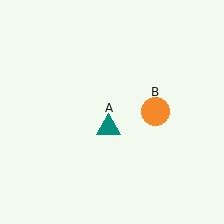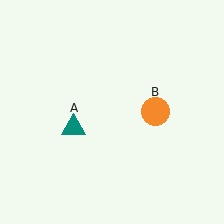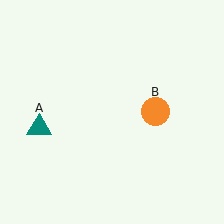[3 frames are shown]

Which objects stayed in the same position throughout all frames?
Orange circle (object B) remained stationary.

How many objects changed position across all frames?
1 object changed position: teal triangle (object A).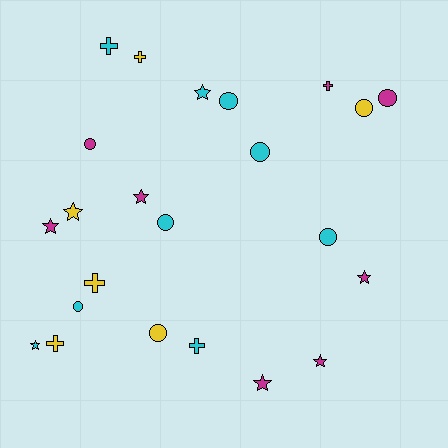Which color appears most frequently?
Cyan, with 9 objects.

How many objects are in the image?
There are 23 objects.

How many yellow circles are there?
There are 2 yellow circles.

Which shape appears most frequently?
Circle, with 9 objects.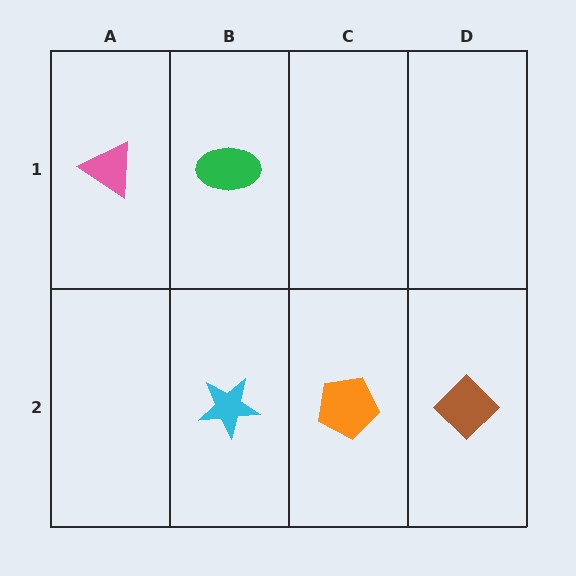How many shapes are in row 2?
3 shapes.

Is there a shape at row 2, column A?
No, that cell is empty.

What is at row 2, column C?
An orange pentagon.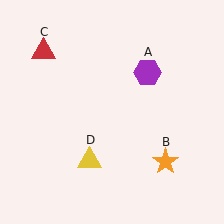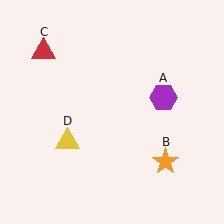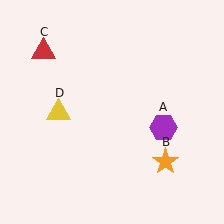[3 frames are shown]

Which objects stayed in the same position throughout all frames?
Orange star (object B) and red triangle (object C) remained stationary.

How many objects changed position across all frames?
2 objects changed position: purple hexagon (object A), yellow triangle (object D).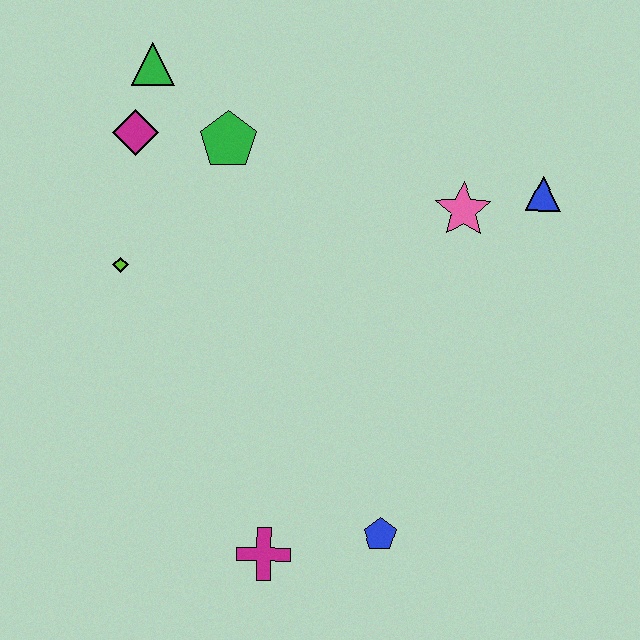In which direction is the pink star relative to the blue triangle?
The pink star is to the left of the blue triangle.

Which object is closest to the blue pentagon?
The magenta cross is closest to the blue pentagon.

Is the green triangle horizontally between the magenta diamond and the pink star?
Yes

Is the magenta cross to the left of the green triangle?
No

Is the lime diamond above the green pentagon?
No